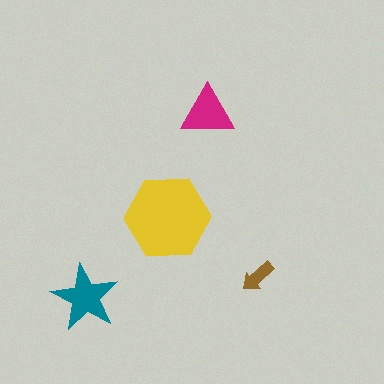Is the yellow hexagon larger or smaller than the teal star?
Larger.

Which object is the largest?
The yellow hexagon.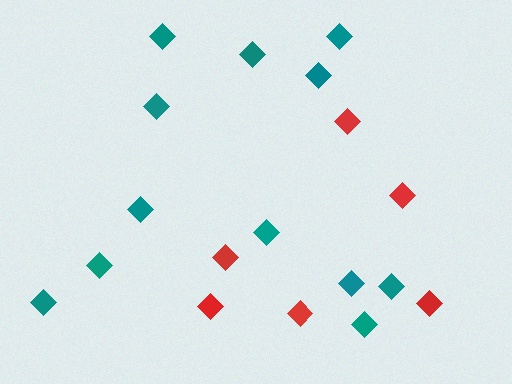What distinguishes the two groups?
There are 2 groups: one group of red diamonds (6) and one group of teal diamonds (12).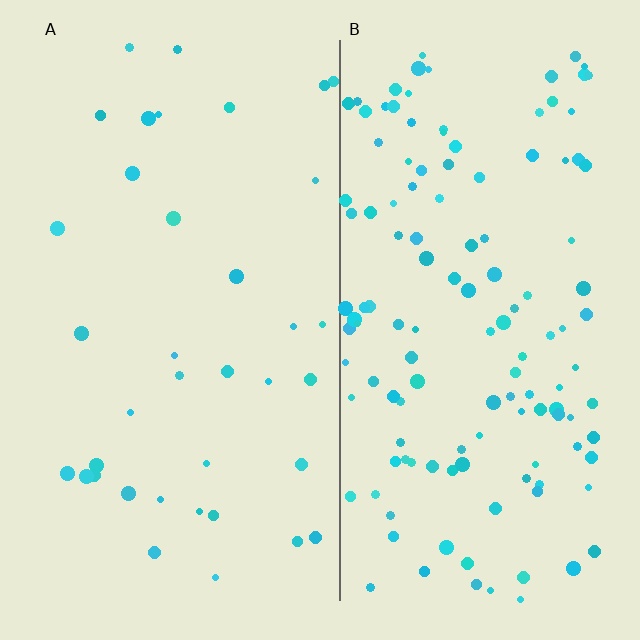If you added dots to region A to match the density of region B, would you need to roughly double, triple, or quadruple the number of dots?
Approximately quadruple.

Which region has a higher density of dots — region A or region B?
B (the right).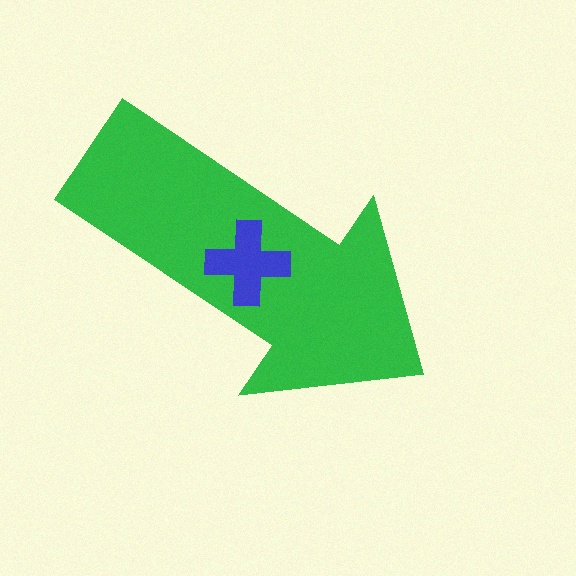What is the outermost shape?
The green arrow.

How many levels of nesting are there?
2.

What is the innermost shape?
The blue cross.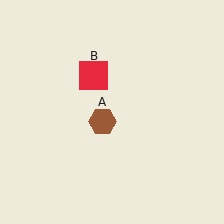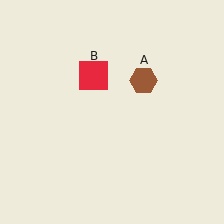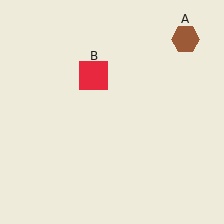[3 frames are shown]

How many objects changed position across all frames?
1 object changed position: brown hexagon (object A).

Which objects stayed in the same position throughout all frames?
Red square (object B) remained stationary.